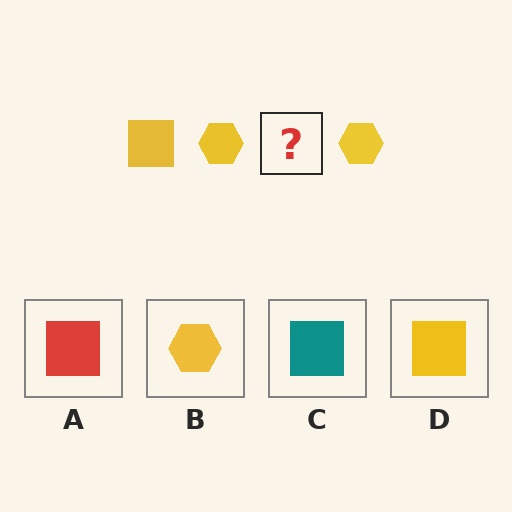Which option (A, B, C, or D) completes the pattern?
D.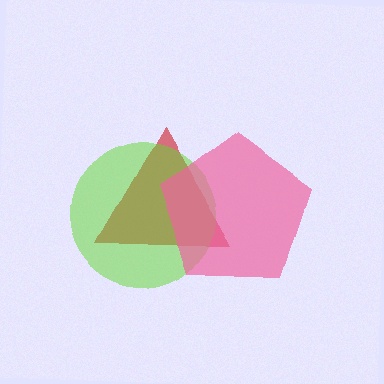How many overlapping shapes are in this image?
There are 3 overlapping shapes in the image.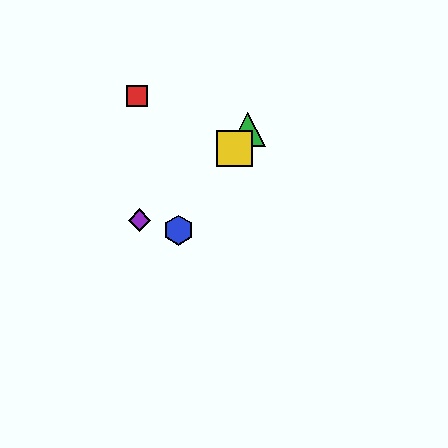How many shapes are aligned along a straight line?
3 shapes (the blue hexagon, the green triangle, the yellow square) are aligned along a straight line.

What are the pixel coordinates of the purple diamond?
The purple diamond is at (139, 220).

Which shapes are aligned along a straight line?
The blue hexagon, the green triangle, the yellow square are aligned along a straight line.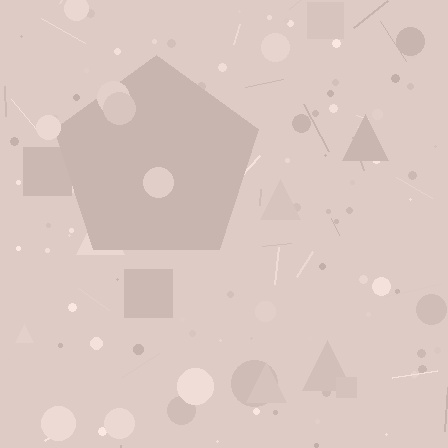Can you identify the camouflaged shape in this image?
The camouflaged shape is a pentagon.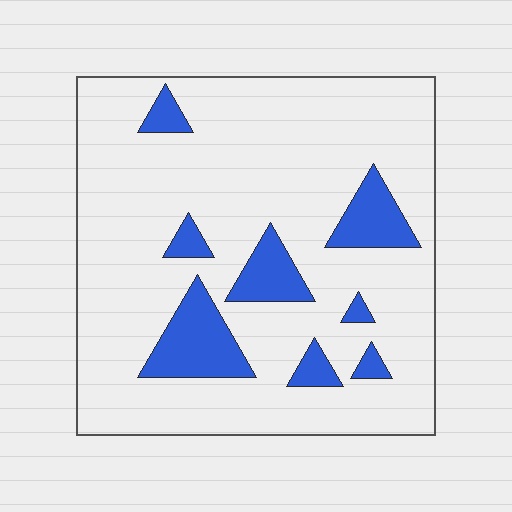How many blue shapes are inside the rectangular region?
8.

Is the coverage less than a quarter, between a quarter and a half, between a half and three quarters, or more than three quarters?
Less than a quarter.